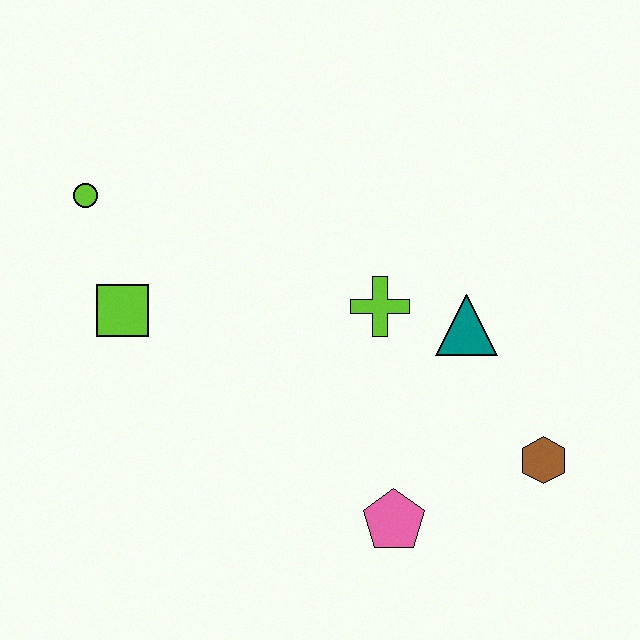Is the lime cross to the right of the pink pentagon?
No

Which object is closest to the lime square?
The lime circle is closest to the lime square.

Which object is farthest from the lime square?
The brown hexagon is farthest from the lime square.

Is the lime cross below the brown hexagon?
No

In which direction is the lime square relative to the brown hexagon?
The lime square is to the left of the brown hexagon.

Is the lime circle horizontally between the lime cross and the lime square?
No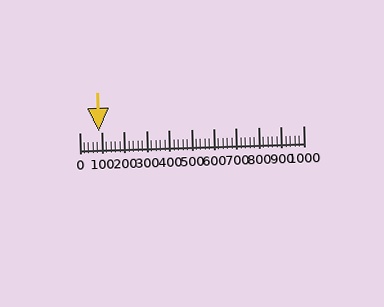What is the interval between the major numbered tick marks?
The major tick marks are spaced 100 units apart.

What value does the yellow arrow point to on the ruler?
The yellow arrow points to approximately 85.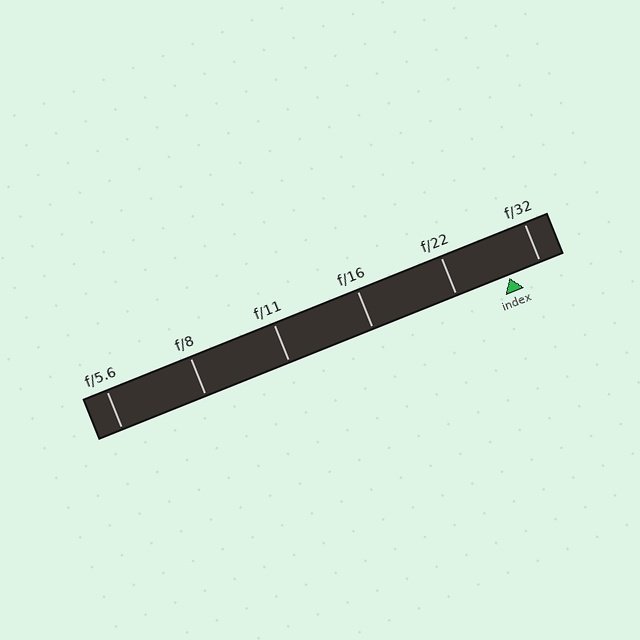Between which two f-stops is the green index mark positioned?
The index mark is between f/22 and f/32.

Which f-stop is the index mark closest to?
The index mark is closest to f/32.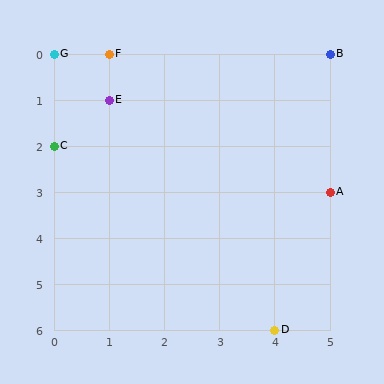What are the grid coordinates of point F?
Point F is at grid coordinates (1, 0).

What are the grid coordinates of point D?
Point D is at grid coordinates (4, 6).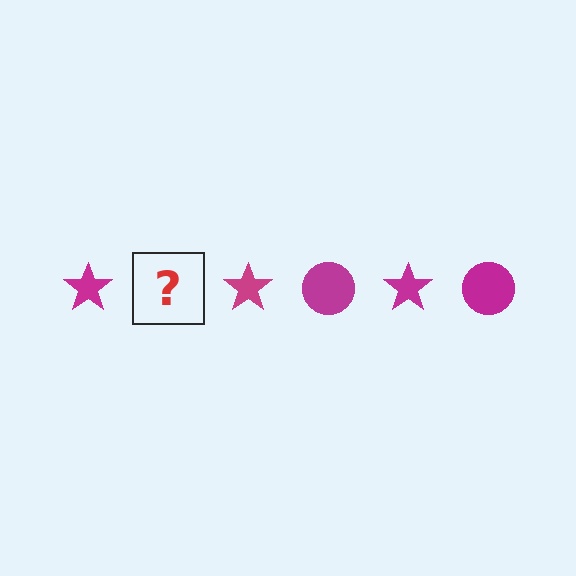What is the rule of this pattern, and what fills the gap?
The rule is that the pattern cycles through star, circle shapes in magenta. The gap should be filled with a magenta circle.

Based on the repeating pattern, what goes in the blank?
The blank should be a magenta circle.